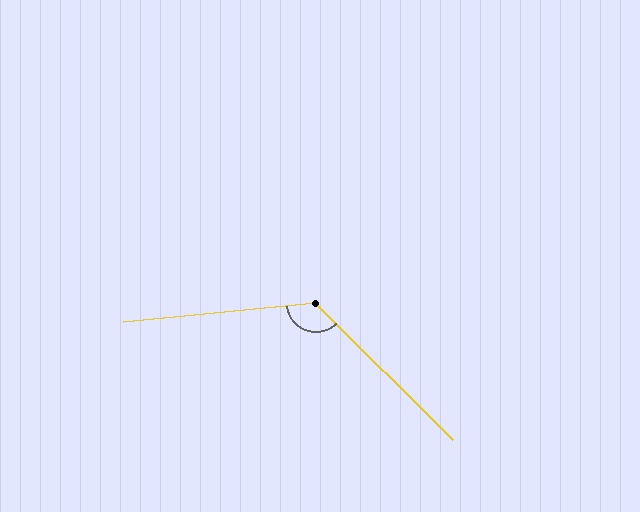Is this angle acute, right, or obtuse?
It is obtuse.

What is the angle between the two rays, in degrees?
Approximately 129 degrees.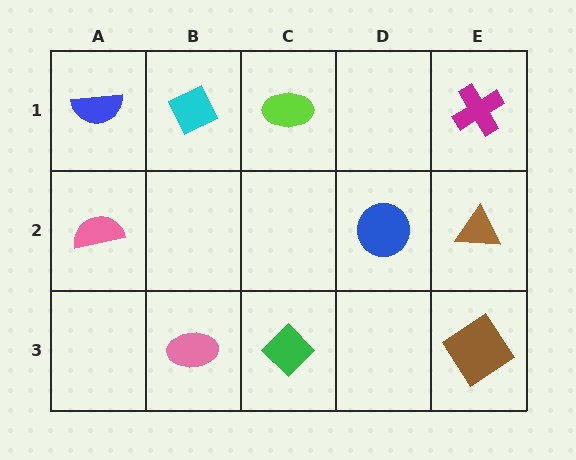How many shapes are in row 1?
4 shapes.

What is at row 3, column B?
A pink ellipse.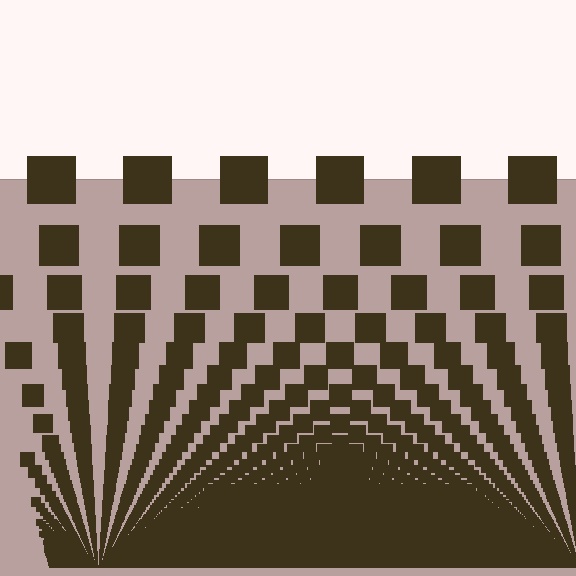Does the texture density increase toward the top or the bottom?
Density increases toward the bottom.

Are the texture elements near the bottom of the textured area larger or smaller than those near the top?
Smaller. The gradient is inverted — elements near the bottom are smaller and denser.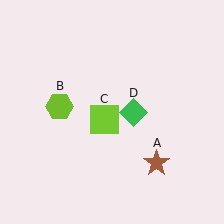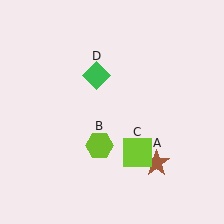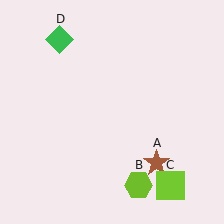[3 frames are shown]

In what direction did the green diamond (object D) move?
The green diamond (object D) moved up and to the left.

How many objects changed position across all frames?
3 objects changed position: lime hexagon (object B), lime square (object C), green diamond (object D).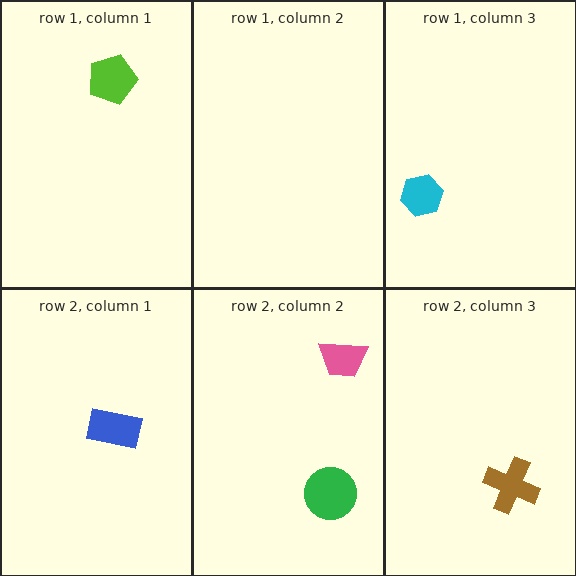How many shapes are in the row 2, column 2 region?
2.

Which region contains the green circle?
The row 2, column 2 region.